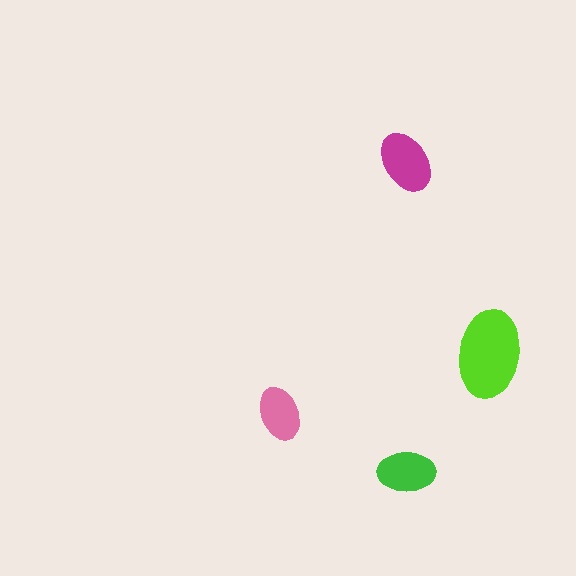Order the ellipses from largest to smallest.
the lime one, the magenta one, the green one, the pink one.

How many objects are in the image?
There are 4 objects in the image.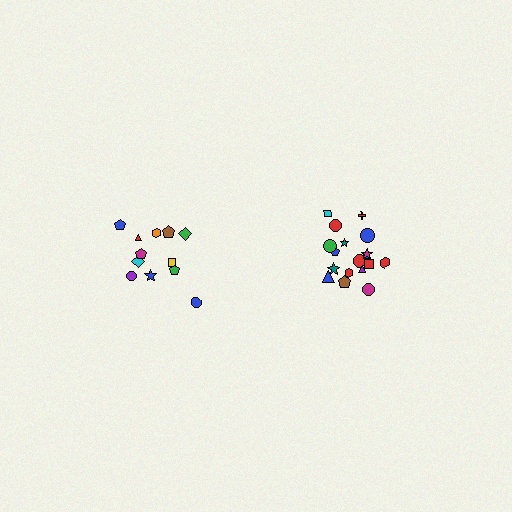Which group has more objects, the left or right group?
The right group.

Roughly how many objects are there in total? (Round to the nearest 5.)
Roughly 30 objects in total.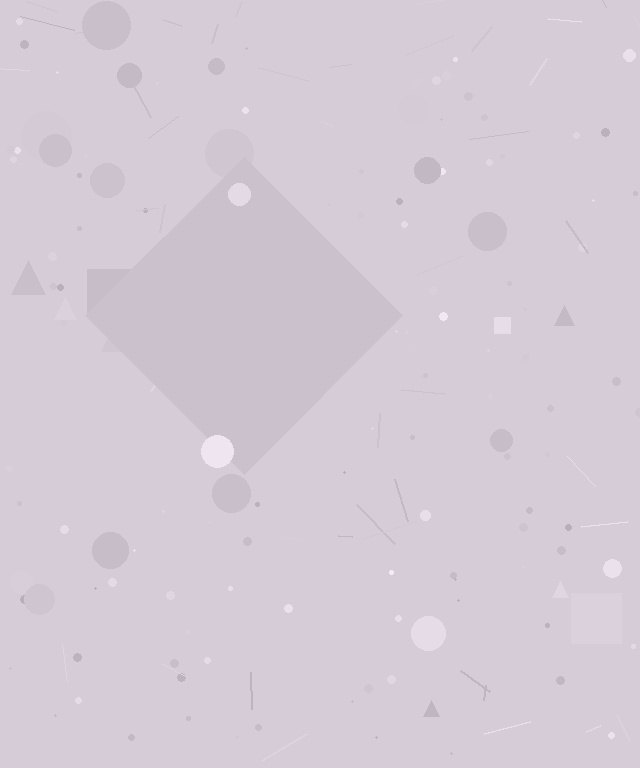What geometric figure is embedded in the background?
A diamond is embedded in the background.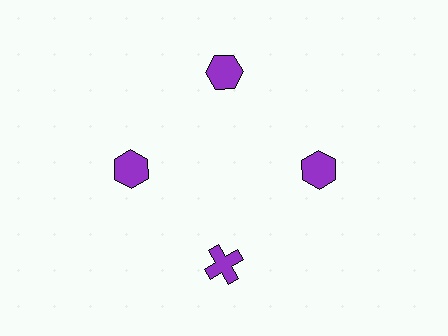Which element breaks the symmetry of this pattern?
The purple cross at roughly the 6 o'clock position breaks the symmetry. All other shapes are purple hexagons.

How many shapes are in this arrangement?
There are 4 shapes arranged in a ring pattern.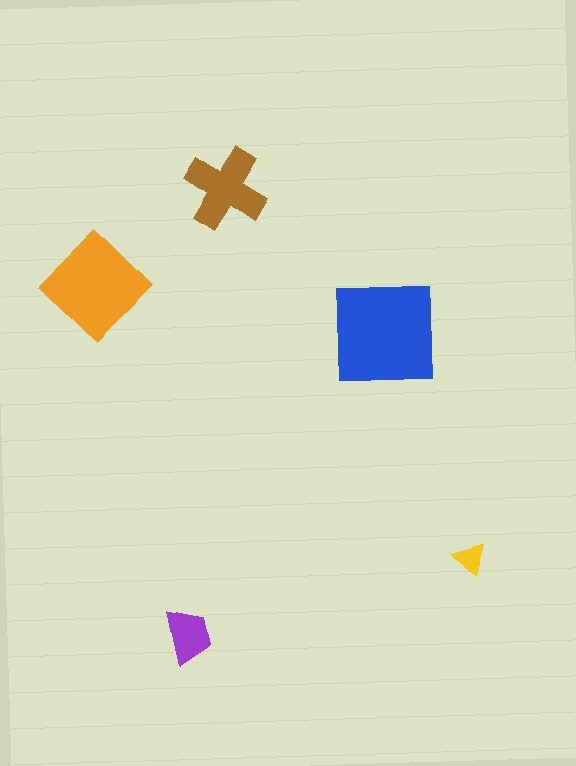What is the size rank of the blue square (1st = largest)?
1st.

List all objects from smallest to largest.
The yellow triangle, the purple trapezoid, the brown cross, the orange diamond, the blue square.